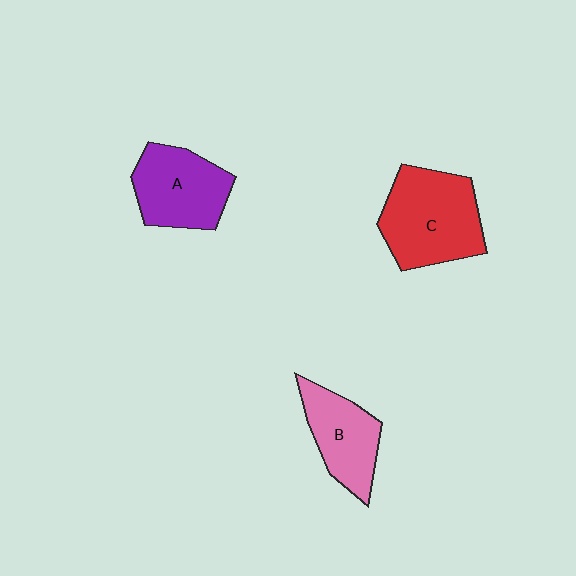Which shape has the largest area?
Shape C (red).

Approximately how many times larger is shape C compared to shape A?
Approximately 1.3 times.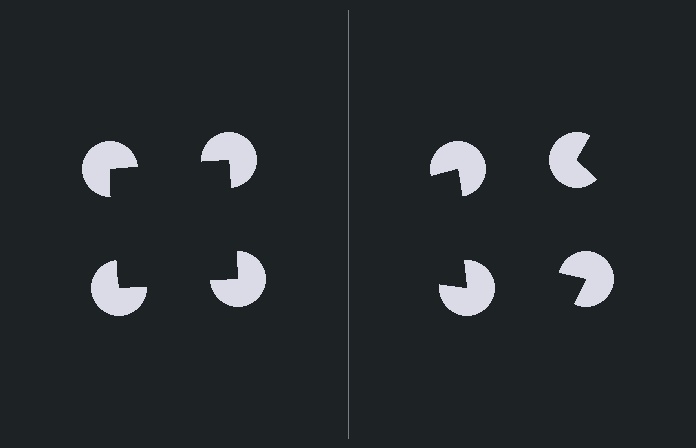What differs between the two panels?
The pac-man discs are positioned identically on both sides; only the wedge orientations differ. On the left they align to a square; on the right they are misaligned.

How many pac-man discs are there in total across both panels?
8 — 4 on each side.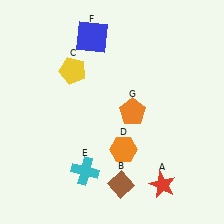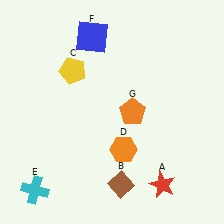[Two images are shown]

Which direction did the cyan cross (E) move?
The cyan cross (E) moved left.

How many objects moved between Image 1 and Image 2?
1 object moved between the two images.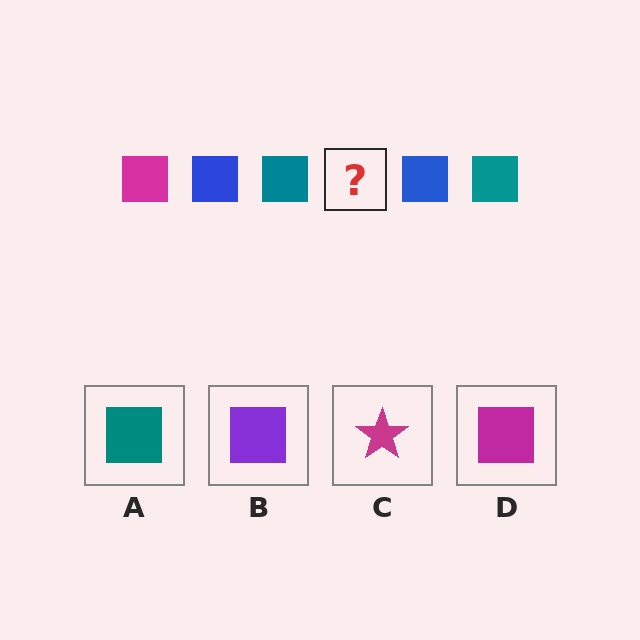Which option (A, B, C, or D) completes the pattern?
D.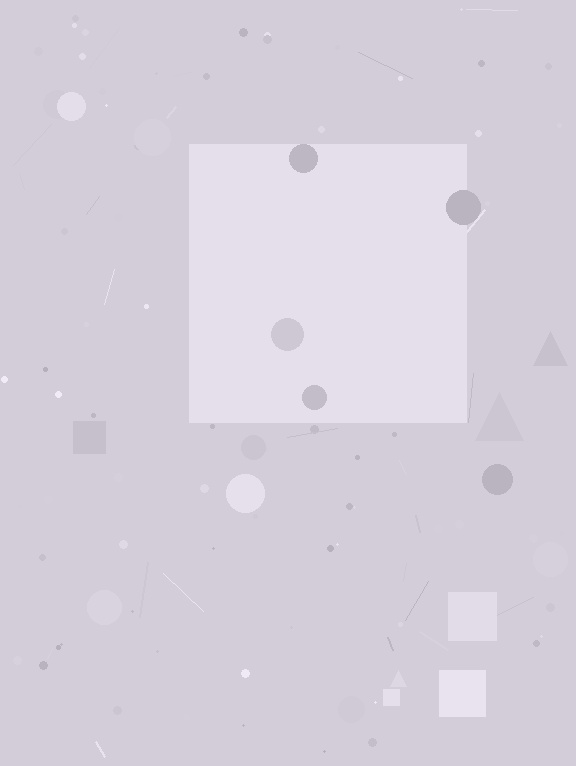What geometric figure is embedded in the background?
A square is embedded in the background.